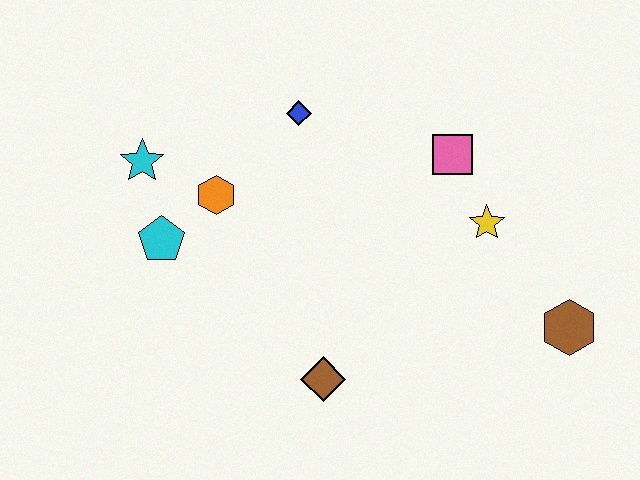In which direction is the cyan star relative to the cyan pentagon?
The cyan star is above the cyan pentagon.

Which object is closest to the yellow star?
The pink square is closest to the yellow star.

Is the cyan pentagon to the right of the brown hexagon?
No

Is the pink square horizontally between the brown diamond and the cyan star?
No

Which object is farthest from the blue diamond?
The brown hexagon is farthest from the blue diamond.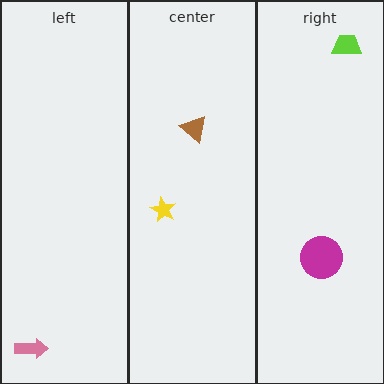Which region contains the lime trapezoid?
The right region.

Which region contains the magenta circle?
The right region.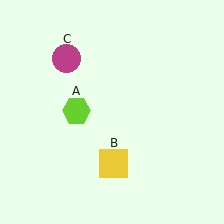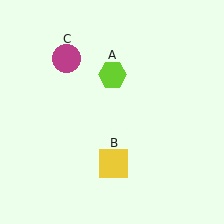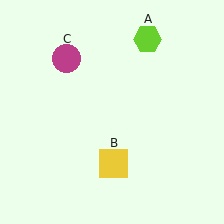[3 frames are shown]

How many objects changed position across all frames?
1 object changed position: lime hexagon (object A).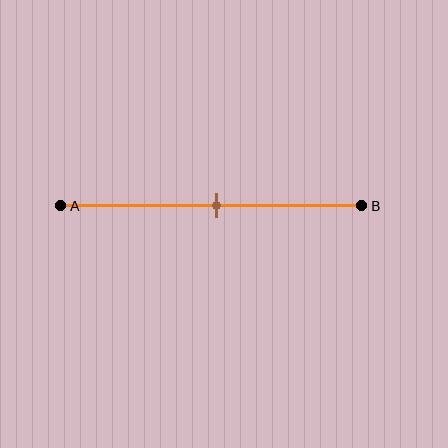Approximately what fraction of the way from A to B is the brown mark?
The brown mark is approximately 50% of the way from A to B.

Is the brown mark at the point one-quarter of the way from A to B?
No, the mark is at about 50% from A, not at the 25% one-quarter point.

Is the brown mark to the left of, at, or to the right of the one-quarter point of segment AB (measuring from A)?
The brown mark is to the right of the one-quarter point of segment AB.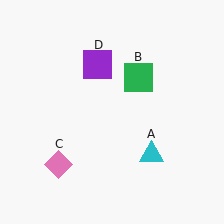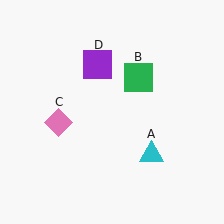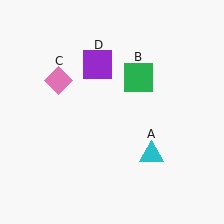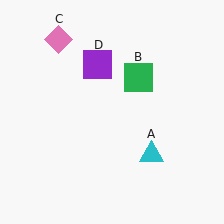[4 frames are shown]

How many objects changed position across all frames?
1 object changed position: pink diamond (object C).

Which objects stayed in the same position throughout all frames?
Cyan triangle (object A) and green square (object B) and purple square (object D) remained stationary.